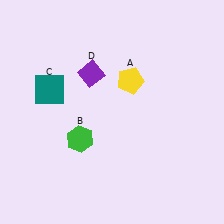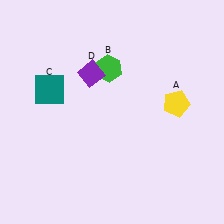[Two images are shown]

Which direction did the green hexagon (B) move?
The green hexagon (B) moved up.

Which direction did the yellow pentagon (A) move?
The yellow pentagon (A) moved right.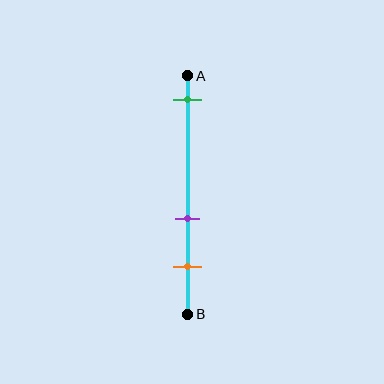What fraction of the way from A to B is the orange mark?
The orange mark is approximately 80% (0.8) of the way from A to B.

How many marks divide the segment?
There are 3 marks dividing the segment.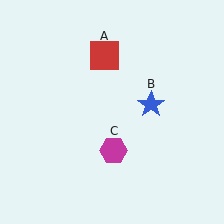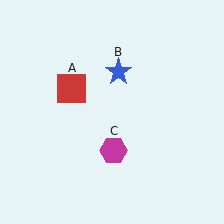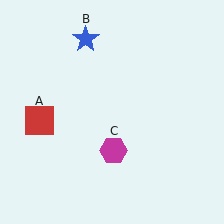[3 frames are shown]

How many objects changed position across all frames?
2 objects changed position: red square (object A), blue star (object B).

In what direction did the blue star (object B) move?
The blue star (object B) moved up and to the left.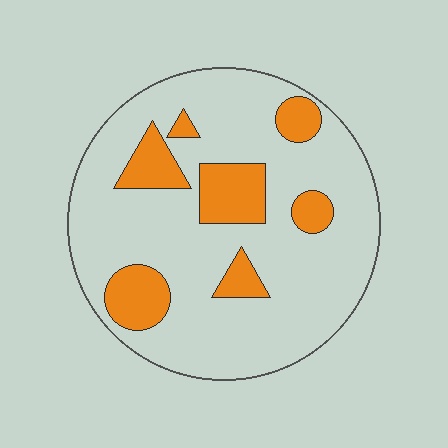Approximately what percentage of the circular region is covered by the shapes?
Approximately 20%.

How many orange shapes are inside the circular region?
7.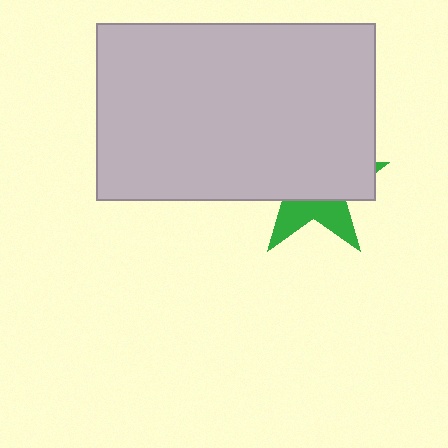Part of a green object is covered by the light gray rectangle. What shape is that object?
It is a star.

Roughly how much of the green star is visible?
A small part of it is visible (roughly 34%).